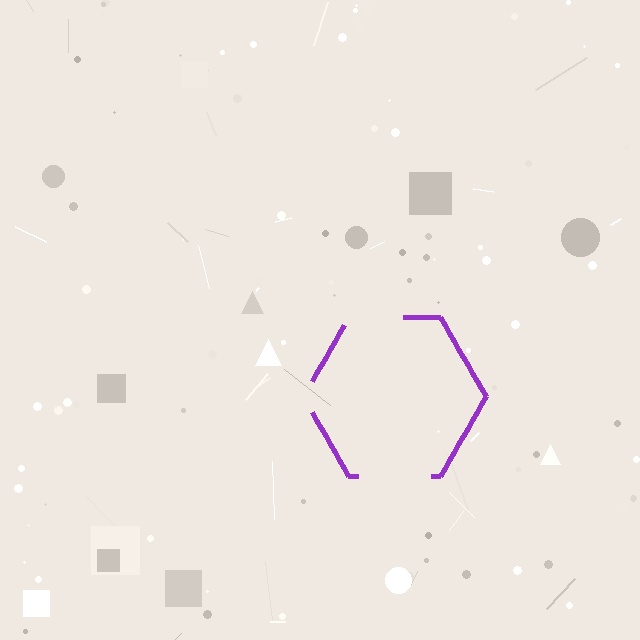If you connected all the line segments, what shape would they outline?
They would outline a hexagon.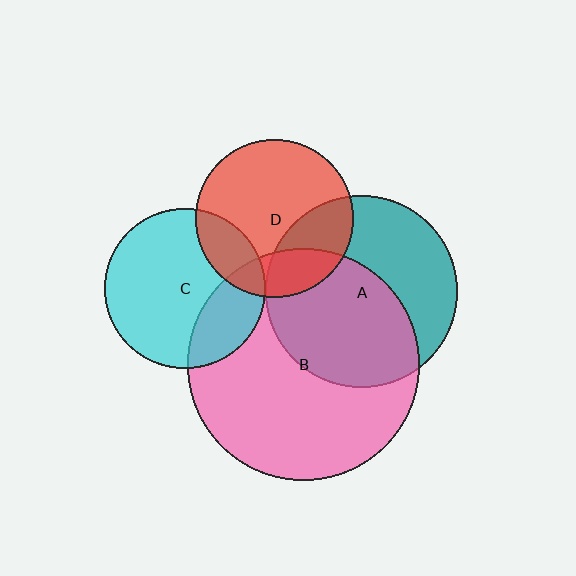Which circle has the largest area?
Circle B (pink).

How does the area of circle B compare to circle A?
Approximately 1.5 times.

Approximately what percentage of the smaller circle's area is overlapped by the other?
Approximately 20%.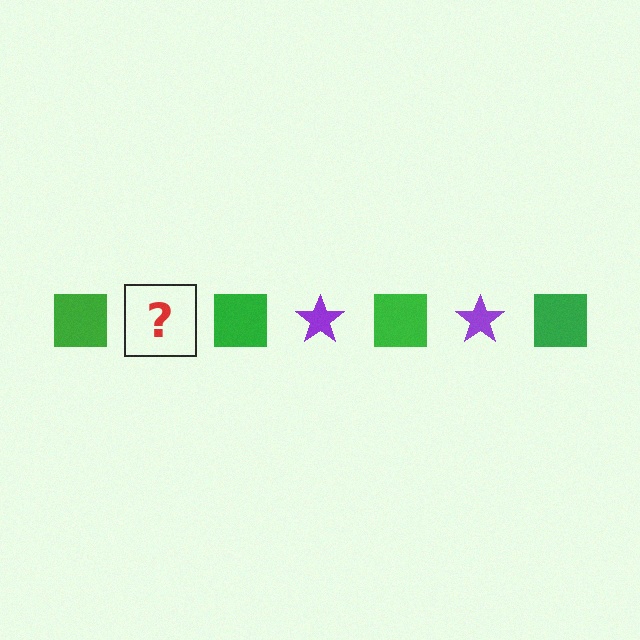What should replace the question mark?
The question mark should be replaced with a purple star.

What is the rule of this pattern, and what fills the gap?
The rule is that the pattern alternates between green square and purple star. The gap should be filled with a purple star.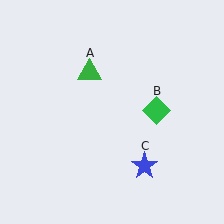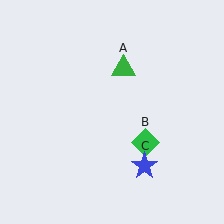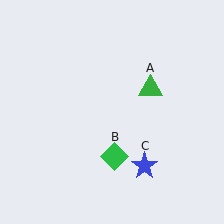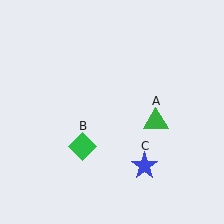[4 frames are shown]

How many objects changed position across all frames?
2 objects changed position: green triangle (object A), green diamond (object B).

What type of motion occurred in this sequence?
The green triangle (object A), green diamond (object B) rotated clockwise around the center of the scene.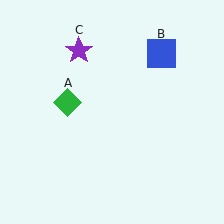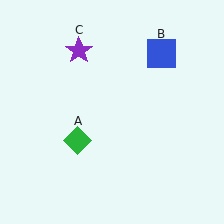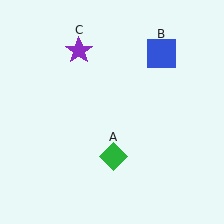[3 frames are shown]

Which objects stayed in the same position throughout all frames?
Blue square (object B) and purple star (object C) remained stationary.